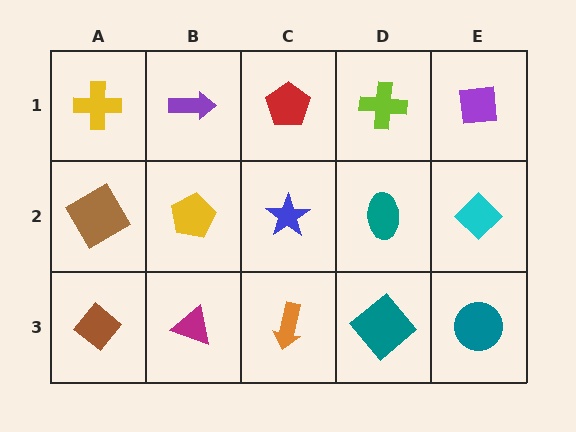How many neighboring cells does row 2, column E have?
3.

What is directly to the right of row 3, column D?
A teal circle.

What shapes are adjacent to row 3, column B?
A yellow pentagon (row 2, column B), a brown diamond (row 3, column A), an orange arrow (row 3, column C).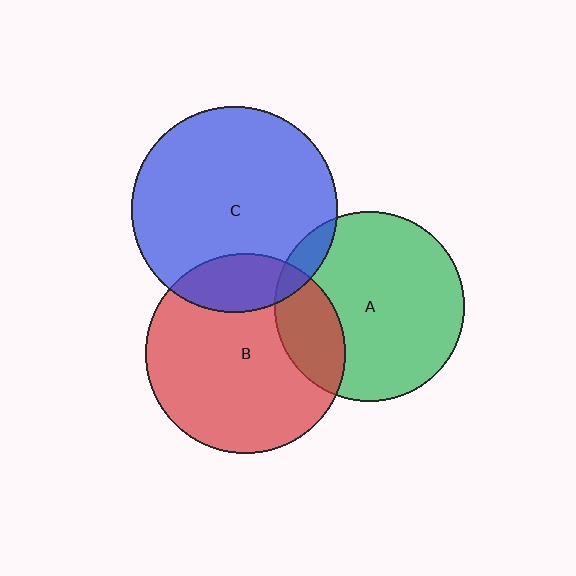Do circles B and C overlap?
Yes.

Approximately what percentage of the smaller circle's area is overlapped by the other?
Approximately 20%.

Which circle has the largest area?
Circle C (blue).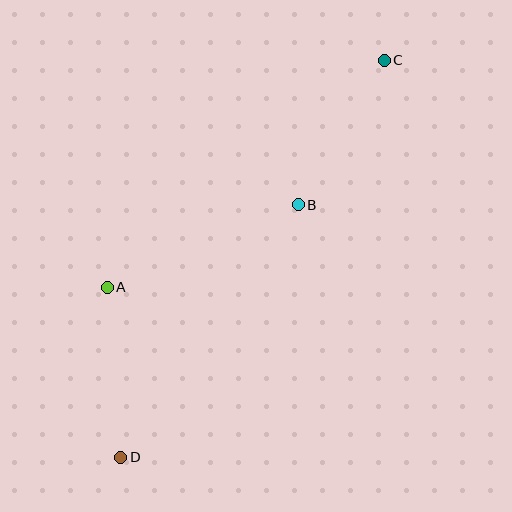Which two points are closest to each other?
Points B and C are closest to each other.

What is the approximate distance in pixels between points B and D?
The distance between B and D is approximately 309 pixels.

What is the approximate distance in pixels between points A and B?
The distance between A and B is approximately 208 pixels.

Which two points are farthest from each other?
Points C and D are farthest from each other.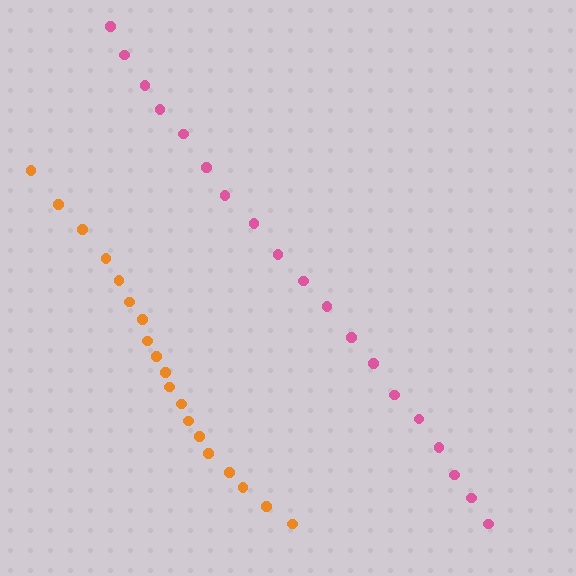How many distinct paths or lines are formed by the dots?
There are 2 distinct paths.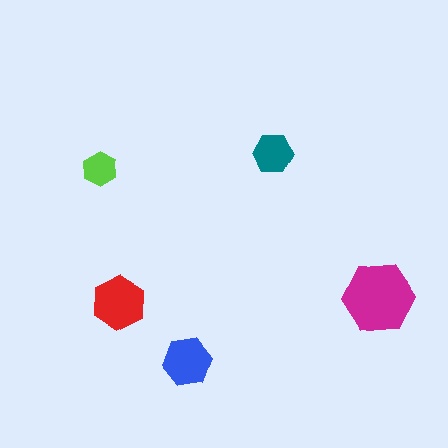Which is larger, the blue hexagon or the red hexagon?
The red one.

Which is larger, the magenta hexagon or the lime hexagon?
The magenta one.